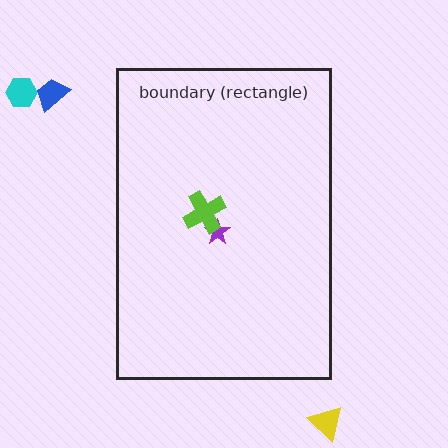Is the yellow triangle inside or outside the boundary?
Outside.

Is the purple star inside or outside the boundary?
Inside.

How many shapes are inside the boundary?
2 inside, 3 outside.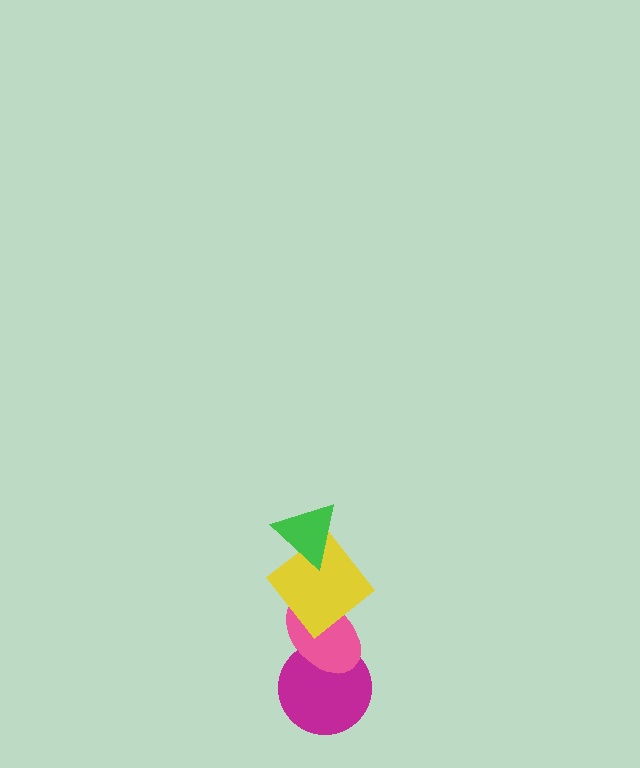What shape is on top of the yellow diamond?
The green triangle is on top of the yellow diamond.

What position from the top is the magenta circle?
The magenta circle is 4th from the top.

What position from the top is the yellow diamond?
The yellow diamond is 2nd from the top.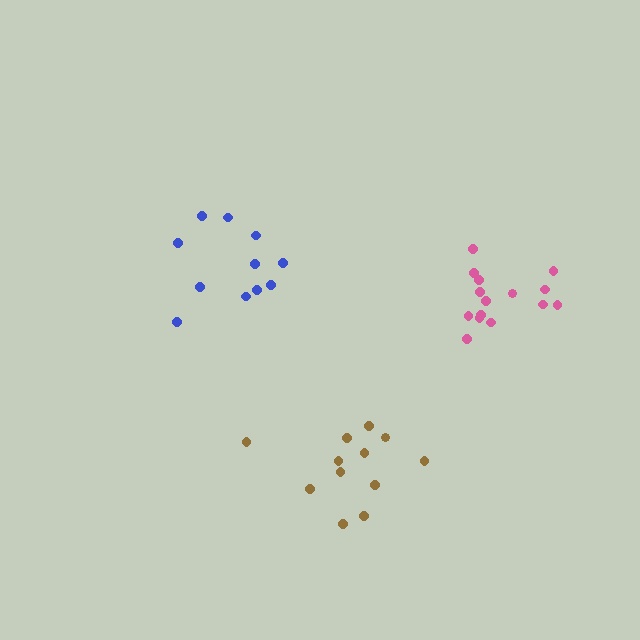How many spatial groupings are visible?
There are 3 spatial groupings.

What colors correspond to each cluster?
The clusters are colored: brown, blue, pink.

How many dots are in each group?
Group 1: 12 dots, Group 2: 11 dots, Group 3: 15 dots (38 total).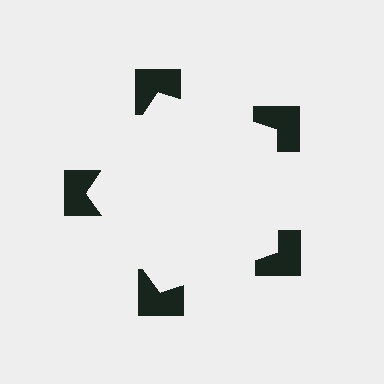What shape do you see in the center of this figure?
An illusory pentagon — its edges are inferred from the aligned wedge cuts in the notched squares, not physically drawn.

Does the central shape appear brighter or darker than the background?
It typically appears slightly brighter than the background, even though no actual brightness change is drawn.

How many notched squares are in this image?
There are 5 — one at each vertex of the illusory pentagon.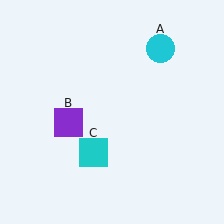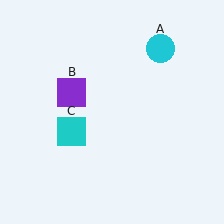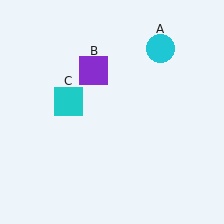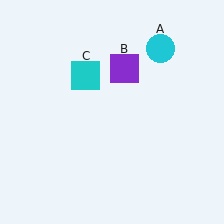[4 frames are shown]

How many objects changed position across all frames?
2 objects changed position: purple square (object B), cyan square (object C).